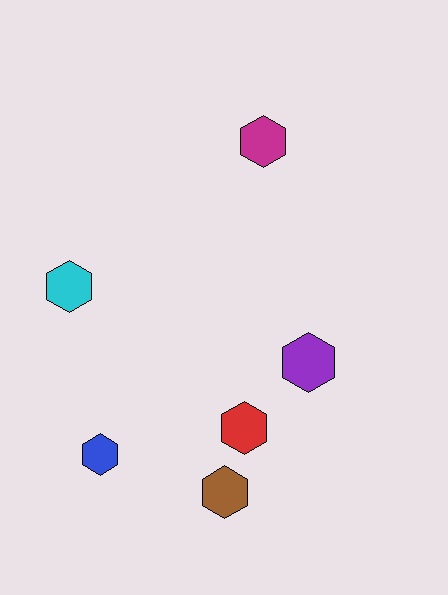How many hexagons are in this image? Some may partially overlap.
There are 6 hexagons.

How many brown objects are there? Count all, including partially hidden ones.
There is 1 brown object.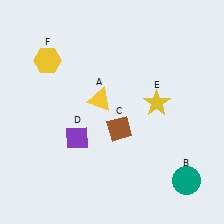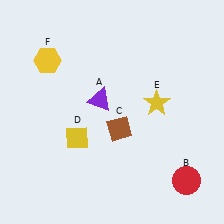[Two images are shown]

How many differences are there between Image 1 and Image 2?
There are 3 differences between the two images.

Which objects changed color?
A changed from yellow to purple. B changed from teal to red. D changed from purple to yellow.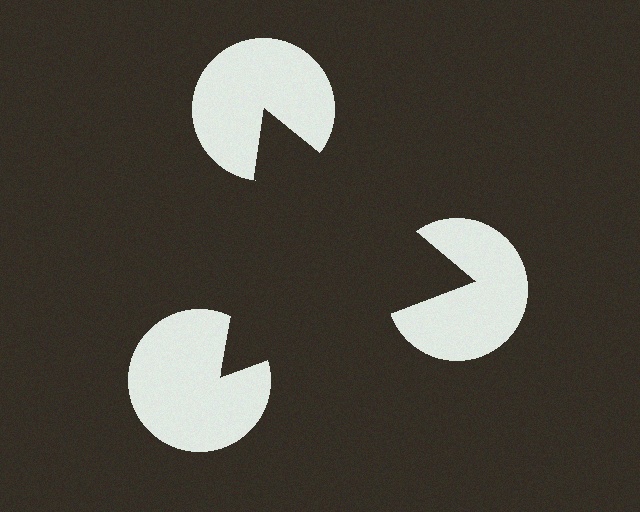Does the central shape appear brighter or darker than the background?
It typically appears slightly darker than the background, even though no actual brightness change is drawn.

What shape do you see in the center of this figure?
An illusory triangle — its edges are inferred from the aligned wedge cuts in the pac-man discs, not physically drawn.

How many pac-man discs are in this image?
There are 3 — one at each vertex of the illusory triangle.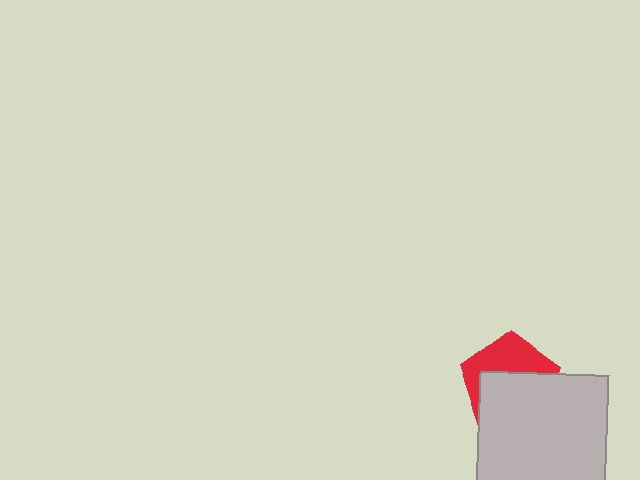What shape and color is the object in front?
The object in front is a light gray rectangle.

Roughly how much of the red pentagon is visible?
A small part of it is visible (roughly 43%).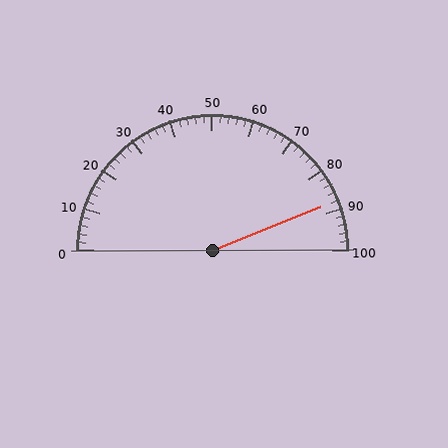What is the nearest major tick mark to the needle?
The nearest major tick mark is 90.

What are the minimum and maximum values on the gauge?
The gauge ranges from 0 to 100.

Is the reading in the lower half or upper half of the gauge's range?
The reading is in the upper half of the range (0 to 100).